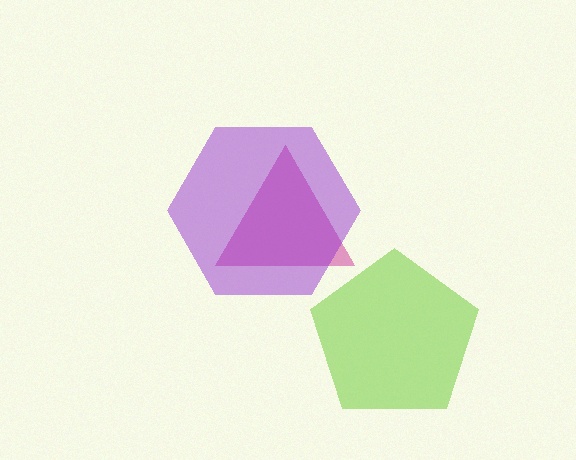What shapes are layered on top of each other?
The layered shapes are: a lime pentagon, a magenta triangle, a purple hexagon.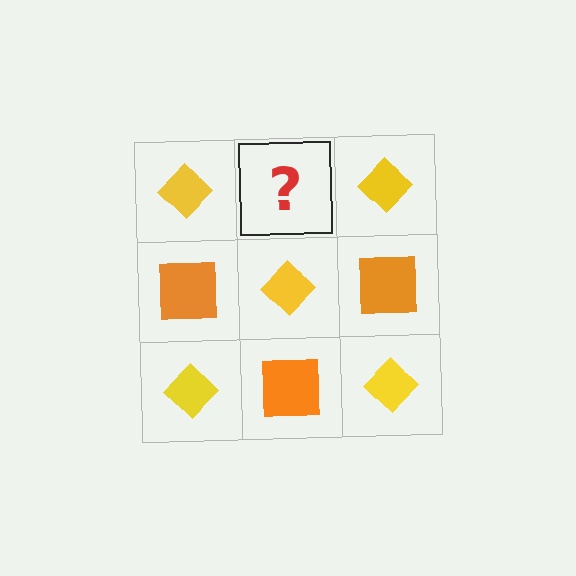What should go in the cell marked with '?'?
The missing cell should contain an orange square.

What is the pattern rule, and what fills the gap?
The rule is that it alternates yellow diamond and orange square in a checkerboard pattern. The gap should be filled with an orange square.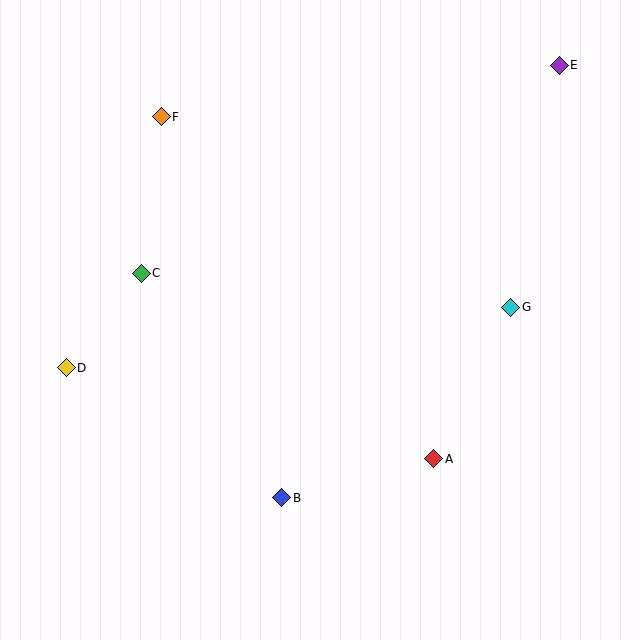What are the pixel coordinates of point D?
Point D is at (66, 368).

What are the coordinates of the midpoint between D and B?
The midpoint between D and B is at (174, 433).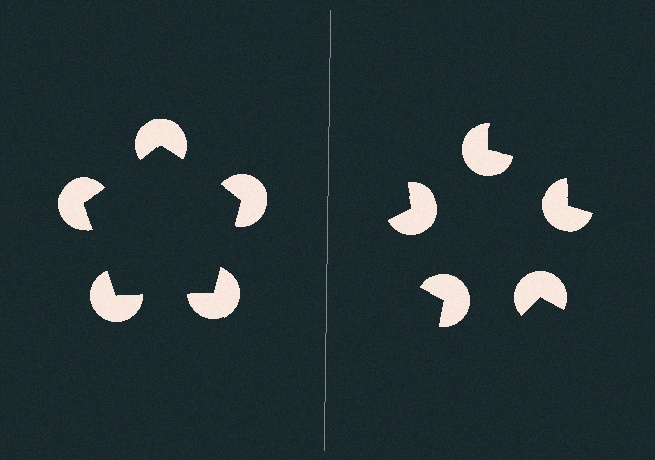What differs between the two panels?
The pac-man discs are positioned identically on both sides; only the wedge orientations differ. On the left they align to a pentagon; on the right they are misaligned.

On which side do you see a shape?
An illusory pentagon appears on the left side. On the right side the wedge cuts are rotated, so no coherent shape forms.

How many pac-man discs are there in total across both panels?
10 — 5 on each side.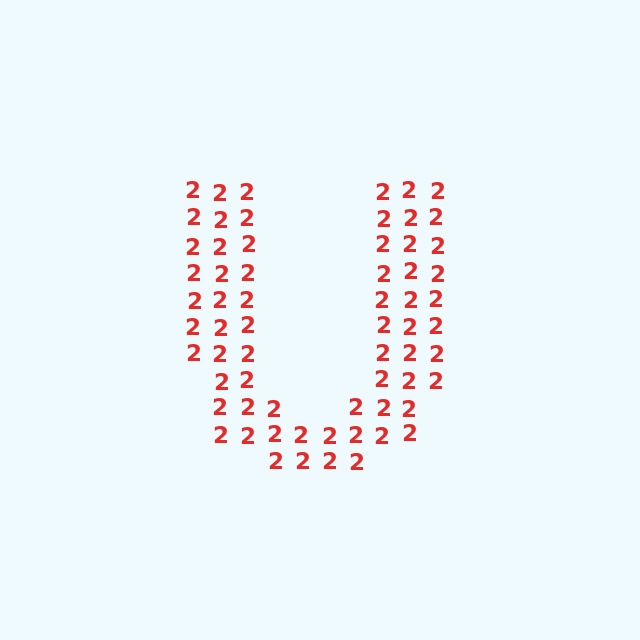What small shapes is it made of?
It is made of small digit 2's.